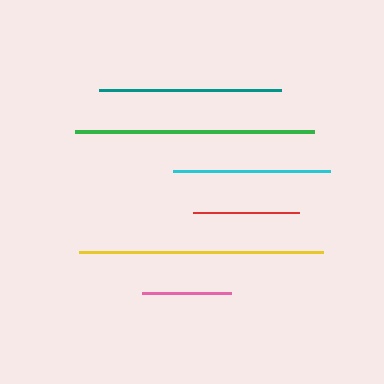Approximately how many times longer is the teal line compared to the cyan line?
The teal line is approximately 1.2 times the length of the cyan line.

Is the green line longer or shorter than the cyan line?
The green line is longer than the cyan line.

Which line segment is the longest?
The yellow line is the longest at approximately 244 pixels.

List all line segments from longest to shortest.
From longest to shortest: yellow, green, teal, cyan, red, pink.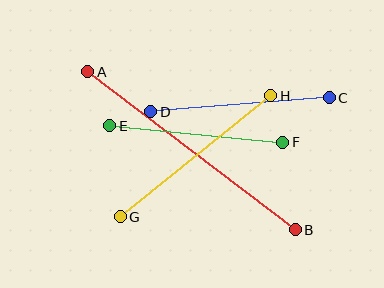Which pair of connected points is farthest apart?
Points A and B are farthest apart.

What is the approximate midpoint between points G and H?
The midpoint is at approximately (195, 156) pixels.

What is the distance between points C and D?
The distance is approximately 179 pixels.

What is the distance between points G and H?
The distance is approximately 193 pixels.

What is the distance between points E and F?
The distance is approximately 174 pixels.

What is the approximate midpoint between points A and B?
The midpoint is at approximately (192, 151) pixels.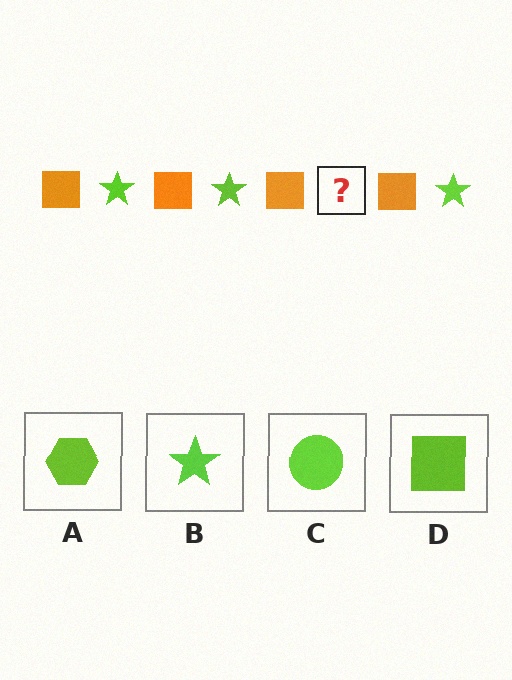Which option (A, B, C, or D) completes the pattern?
B.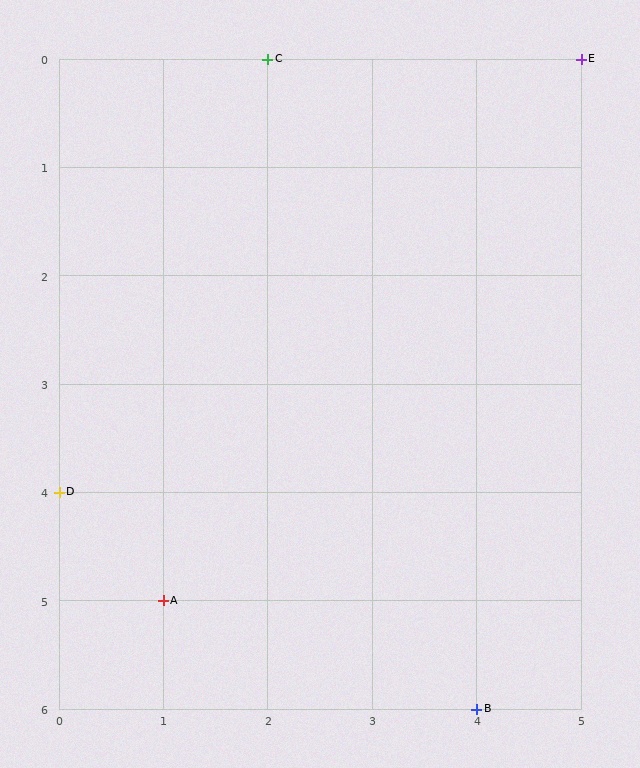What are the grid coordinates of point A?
Point A is at grid coordinates (1, 5).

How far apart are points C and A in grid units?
Points C and A are 1 column and 5 rows apart (about 5.1 grid units diagonally).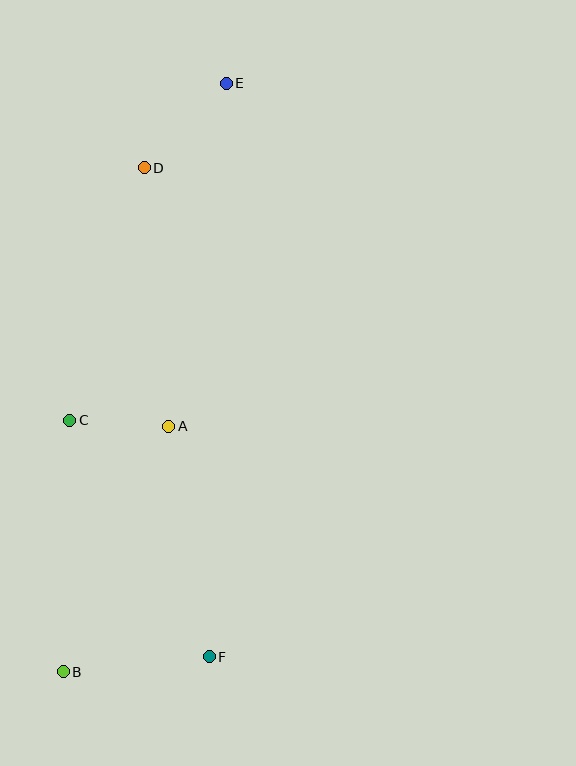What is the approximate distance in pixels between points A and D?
The distance between A and D is approximately 260 pixels.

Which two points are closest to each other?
Points A and C are closest to each other.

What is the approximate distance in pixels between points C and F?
The distance between C and F is approximately 275 pixels.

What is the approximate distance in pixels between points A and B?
The distance between A and B is approximately 267 pixels.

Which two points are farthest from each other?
Points B and E are farthest from each other.